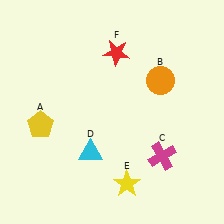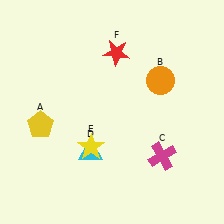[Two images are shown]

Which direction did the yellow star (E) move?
The yellow star (E) moved up.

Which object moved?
The yellow star (E) moved up.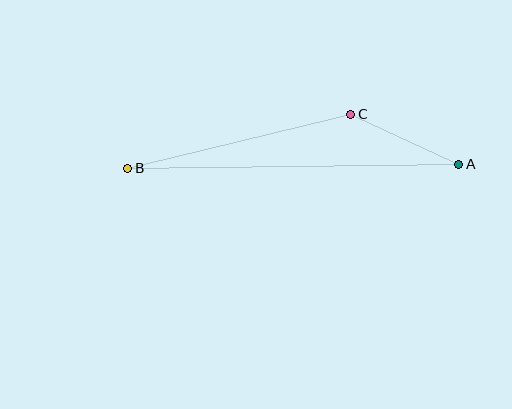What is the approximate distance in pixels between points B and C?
The distance between B and C is approximately 229 pixels.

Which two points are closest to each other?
Points A and C are closest to each other.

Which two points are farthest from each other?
Points A and B are farthest from each other.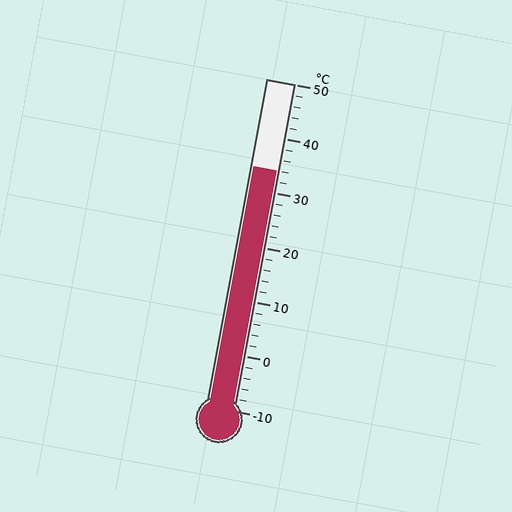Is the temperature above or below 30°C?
The temperature is above 30°C.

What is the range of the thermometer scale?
The thermometer scale ranges from -10°C to 50°C.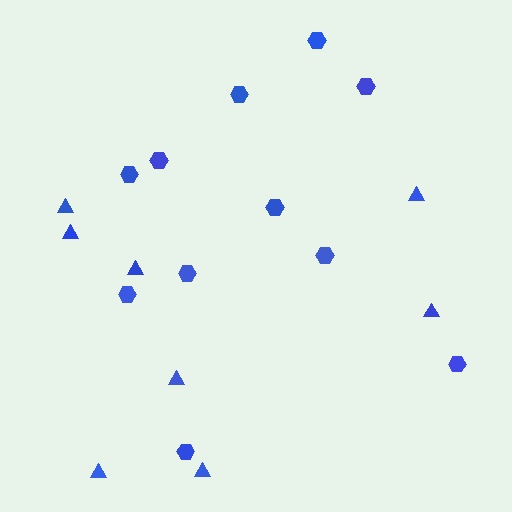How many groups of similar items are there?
There are 2 groups: one group of hexagons (11) and one group of triangles (8).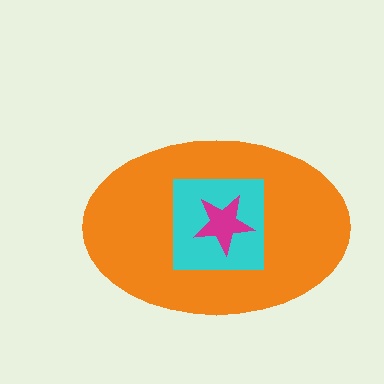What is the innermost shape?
The magenta star.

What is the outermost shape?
The orange ellipse.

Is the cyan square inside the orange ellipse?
Yes.